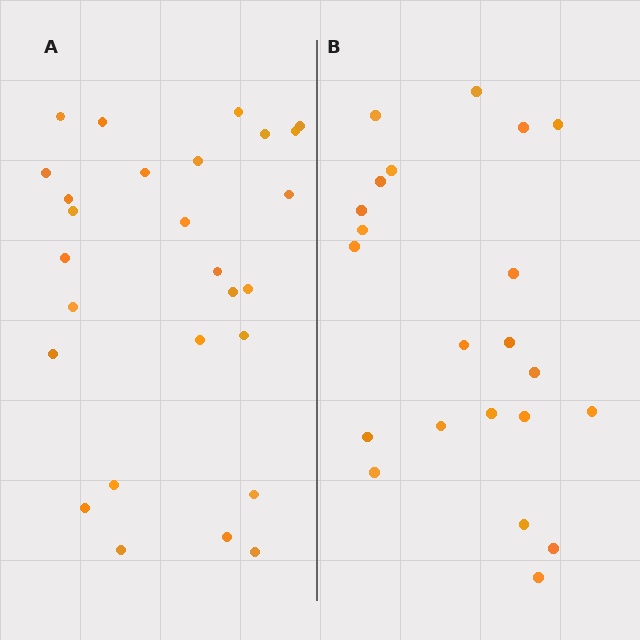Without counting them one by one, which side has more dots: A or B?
Region A (the left region) has more dots.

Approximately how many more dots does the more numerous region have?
Region A has about 5 more dots than region B.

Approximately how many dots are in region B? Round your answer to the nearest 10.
About 20 dots. (The exact count is 22, which rounds to 20.)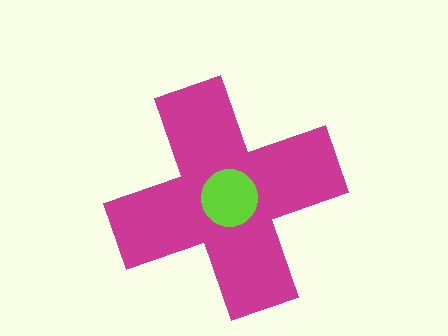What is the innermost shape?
The lime circle.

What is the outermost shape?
The magenta cross.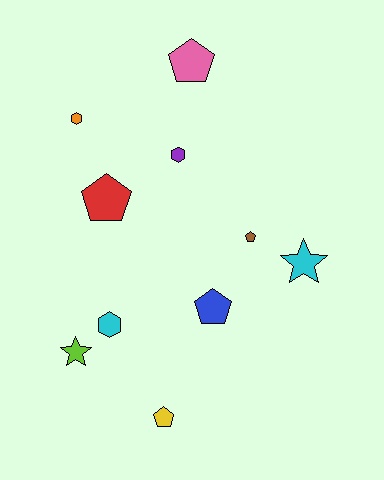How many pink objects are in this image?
There is 1 pink object.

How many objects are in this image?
There are 10 objects.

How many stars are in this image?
There are 2 stars.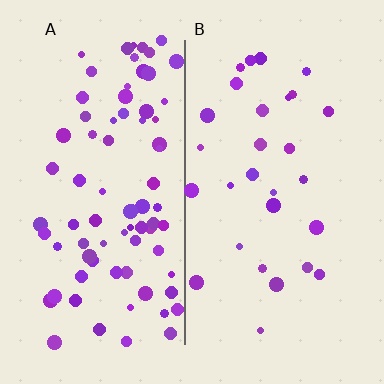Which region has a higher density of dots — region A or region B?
A (the left).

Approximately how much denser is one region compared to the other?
Approximately 2.7× — region A over region B.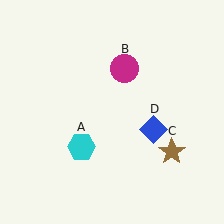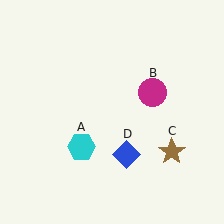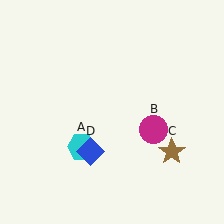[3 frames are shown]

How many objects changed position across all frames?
2 objects changed position: magenta circle (object B), blue diamond (object D).